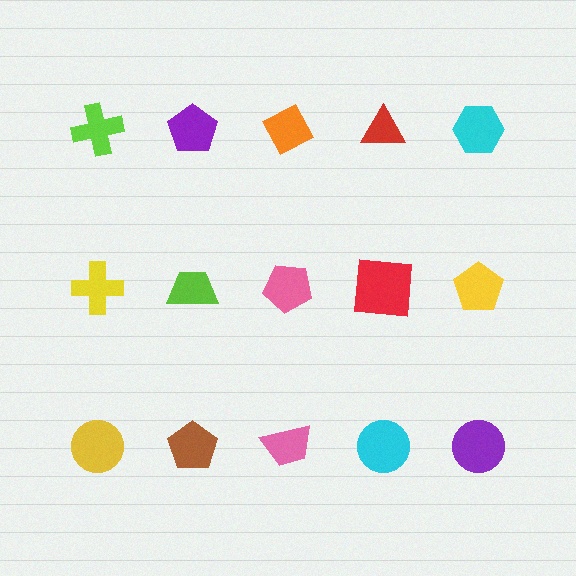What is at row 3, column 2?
A brown pentagon.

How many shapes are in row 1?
5 shapes.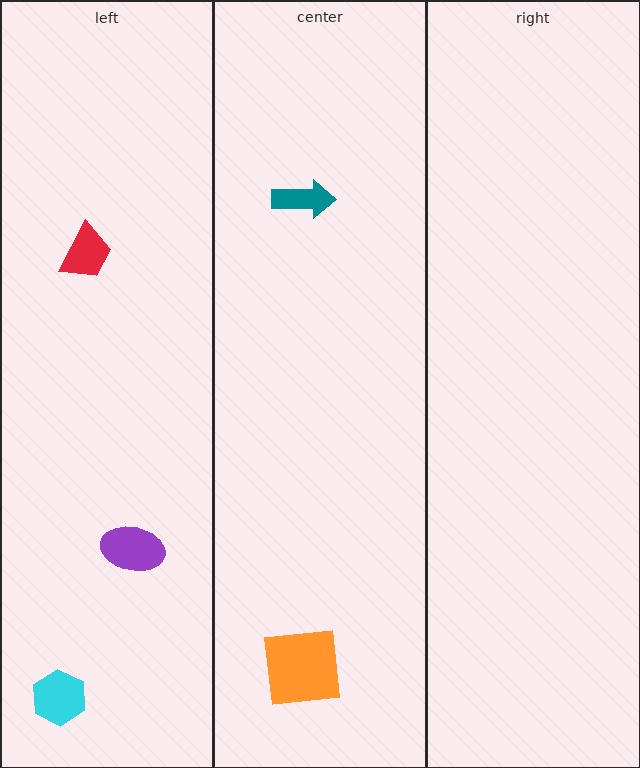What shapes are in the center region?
The orange square, the teal arrow.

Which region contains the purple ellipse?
The left region.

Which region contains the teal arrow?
The center region.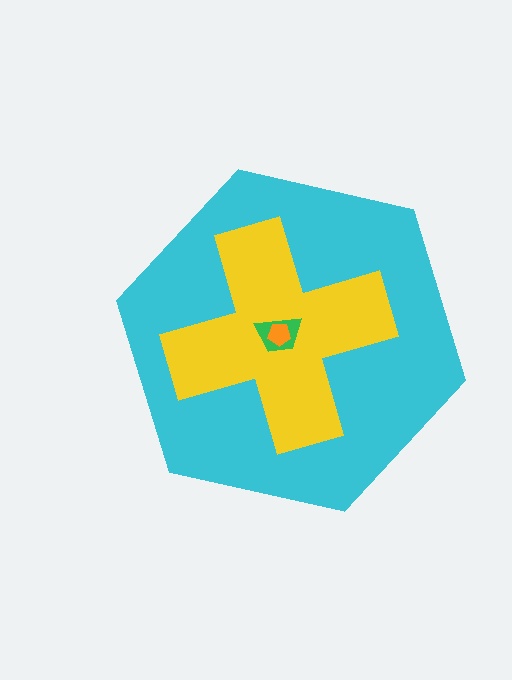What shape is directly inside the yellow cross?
The green trapezoid.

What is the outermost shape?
The cyan hexagon.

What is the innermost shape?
The orange pentagon.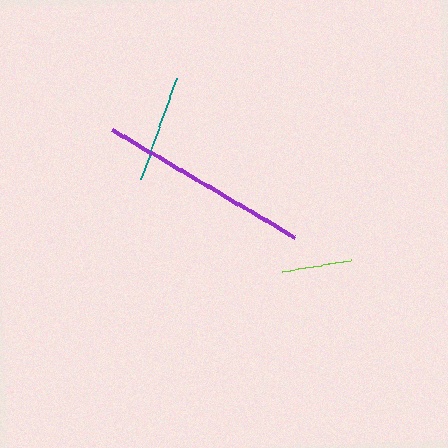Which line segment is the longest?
The purple line is the longest at approximately 212 pixels.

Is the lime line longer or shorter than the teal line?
The teal line is longer than the lime line.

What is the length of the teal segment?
The teal segment is approximately 107 pixels long.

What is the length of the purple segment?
The purple segment is approximately 212 pixels long.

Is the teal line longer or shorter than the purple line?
The purple line is longer than the teal line.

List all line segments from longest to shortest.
From longest to shortest: purple, teal, lime.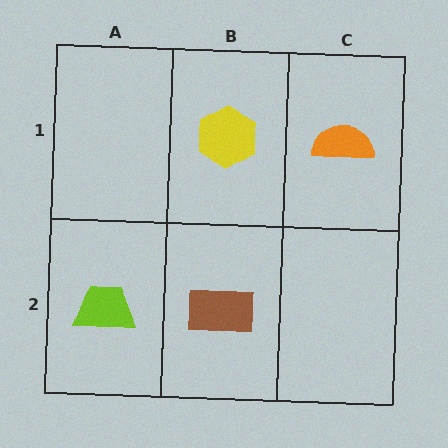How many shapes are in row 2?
2 shapes.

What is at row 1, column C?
An orange semicircle.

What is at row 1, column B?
A yellow hexagon.